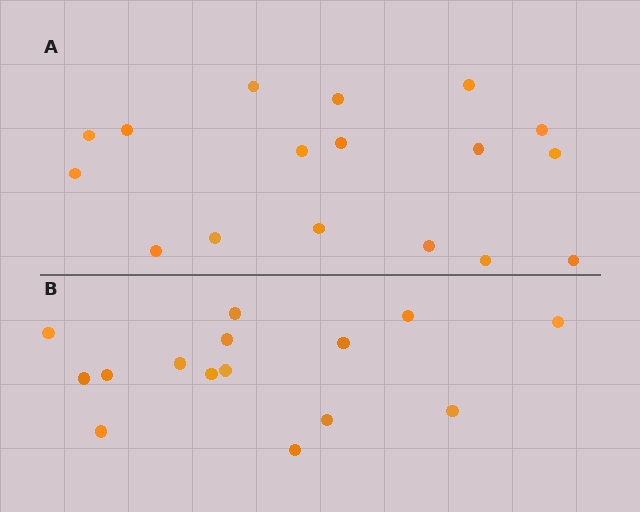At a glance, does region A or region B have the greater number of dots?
Region A (the top region) has more dots.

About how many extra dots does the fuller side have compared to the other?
Region A has just a few more — roughly 2 or 3 more dots than region B.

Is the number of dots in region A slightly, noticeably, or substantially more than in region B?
Region A has only slightly more — the two regions are fairly close. The ratio is roughly 1.1 to 1.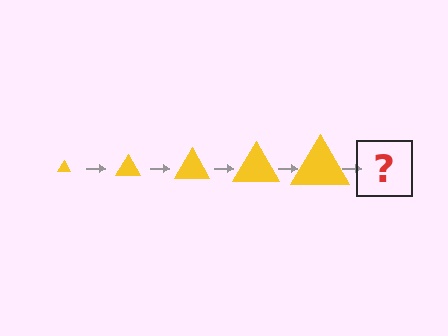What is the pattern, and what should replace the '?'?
The pattern is that the triangle gets progressively larger each step. The '?' should be a yellow triangle, larger than the previous one.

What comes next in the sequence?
The next element should be a yellow triangle, larger than the previous one.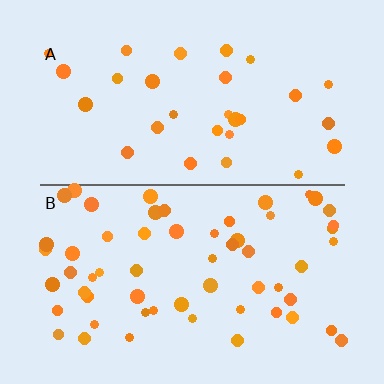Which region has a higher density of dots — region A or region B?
B (the bottom).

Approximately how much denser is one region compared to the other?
Approximately 1.9× — region B over region A.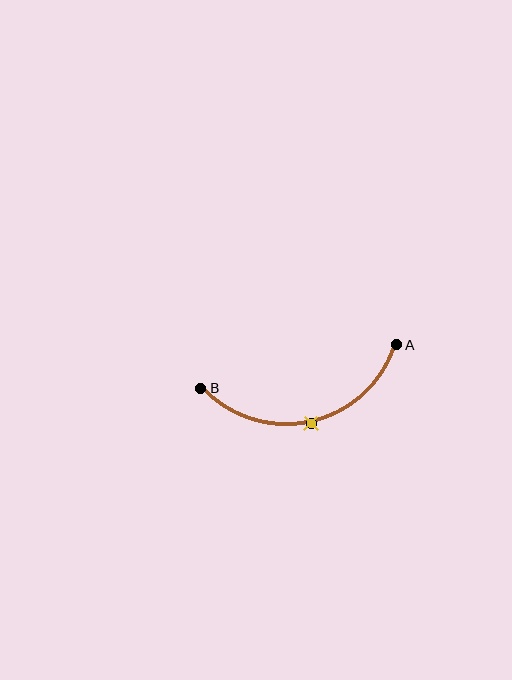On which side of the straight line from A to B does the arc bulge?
The arc bulges below the straight line connecting A and B.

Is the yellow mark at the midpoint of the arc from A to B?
Yes. The yellow mark lies on the arc at equal arc-length from both A and B — it is the arc midpoint.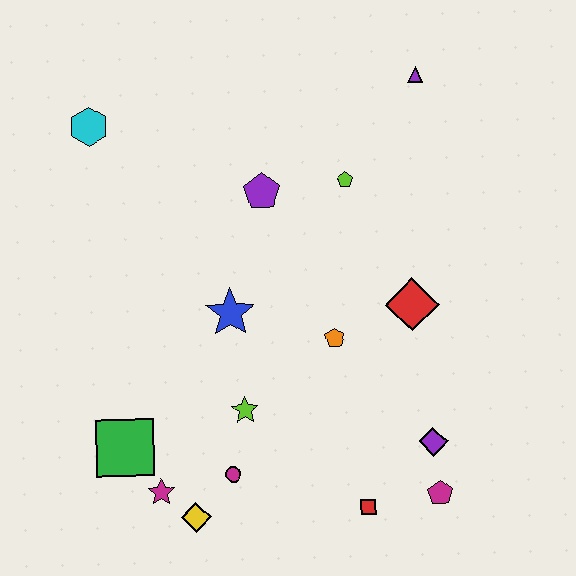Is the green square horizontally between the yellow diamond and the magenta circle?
No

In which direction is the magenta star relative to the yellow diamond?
The magenta star is to the left of the yellow diamond.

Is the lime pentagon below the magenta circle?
No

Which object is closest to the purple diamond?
The magenta pentagon is closest to the purple diamond.